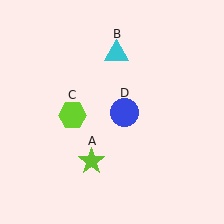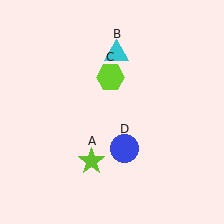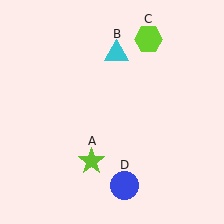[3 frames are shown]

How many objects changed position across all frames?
2 objects changed position: lime hexagon (object C), blue circle (object D).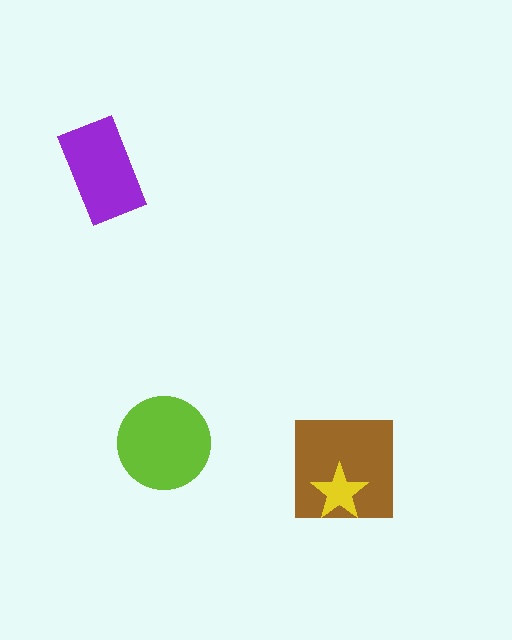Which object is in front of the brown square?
The yellow star is in front of the brown square.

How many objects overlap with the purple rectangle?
0 objects overlap with the purple rectangle.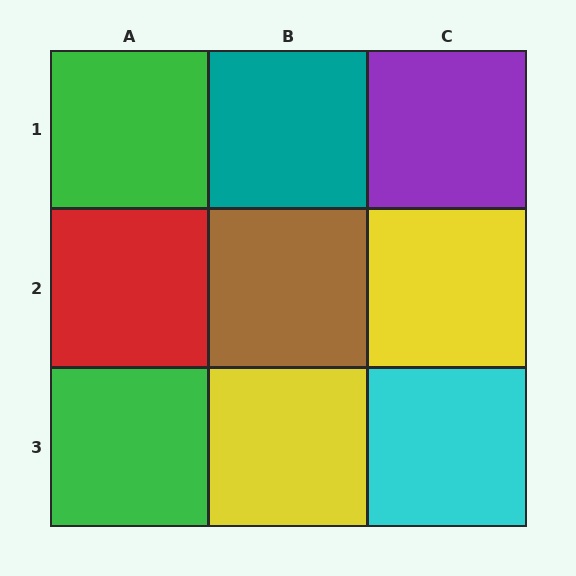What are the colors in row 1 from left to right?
Green, teal, purple.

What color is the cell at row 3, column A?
Green.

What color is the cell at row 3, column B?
Yellow.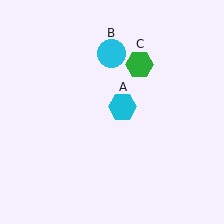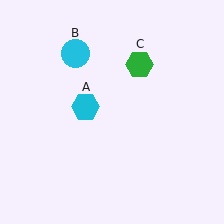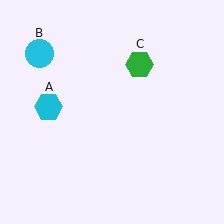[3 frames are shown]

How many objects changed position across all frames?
2 objects changed position: cyan hexagon (object A), cyan circle (object B).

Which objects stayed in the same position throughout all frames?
Green hexagon (object C) remained stationary.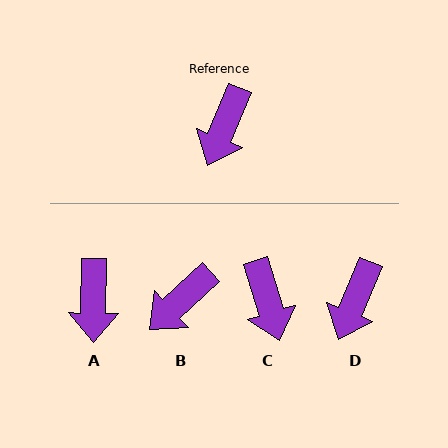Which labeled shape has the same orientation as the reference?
D.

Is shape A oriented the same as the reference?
No, it is off by about 22 degrees.